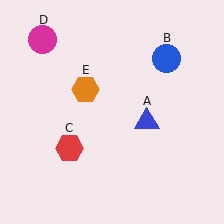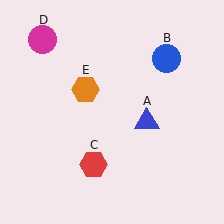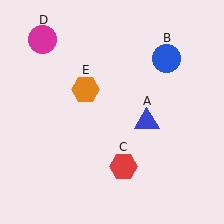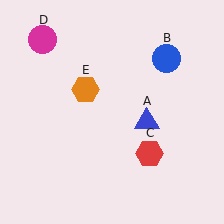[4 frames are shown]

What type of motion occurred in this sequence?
The red hexagon (object C) rotated counterclockwise around the center of the scene.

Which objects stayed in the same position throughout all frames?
Blue triangle (object A) and blue circle (object B) and magenta circle (object D) and orange hexagon (object E) remained stationary.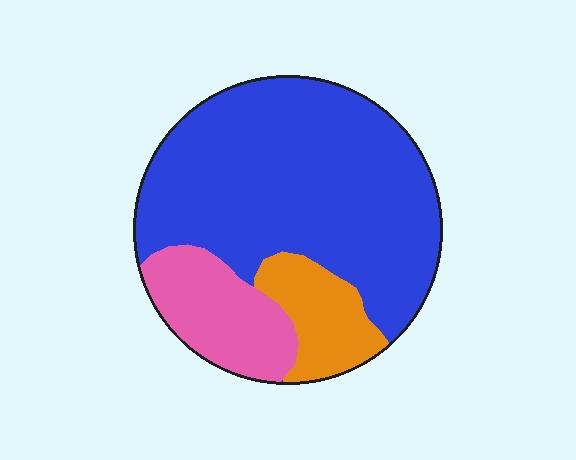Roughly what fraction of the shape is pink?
Pink covers 18% of the shape.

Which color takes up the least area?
Orange, at roughly 15%.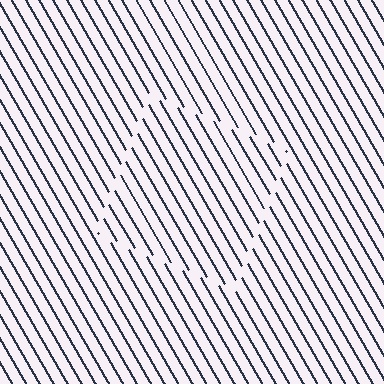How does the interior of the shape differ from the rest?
The interior of the shape contains the same grating, shifted by half a period — the contour is defined by the phase discontinuity where line-ends from the inner and outer gratings abut.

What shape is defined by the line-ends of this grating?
An illusory square. The interior of the shape contains the same grating, shifted by half a period — the contour is defined by the phase discontinuity where line-ends from the inner and outer gratings abut.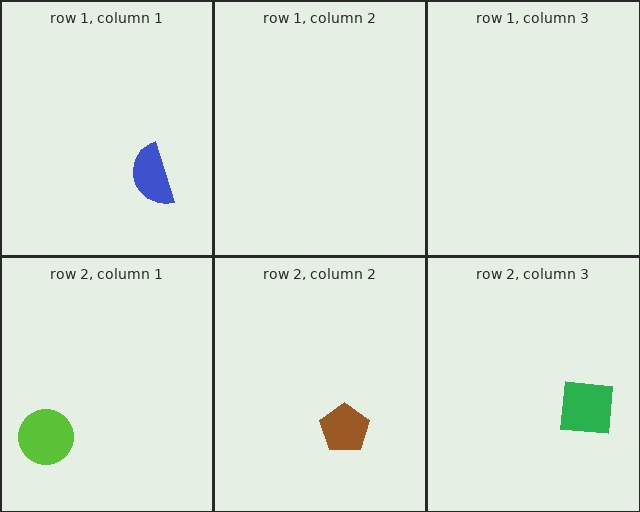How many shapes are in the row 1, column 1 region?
1.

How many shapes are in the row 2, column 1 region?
1.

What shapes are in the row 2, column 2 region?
The brown pentagon.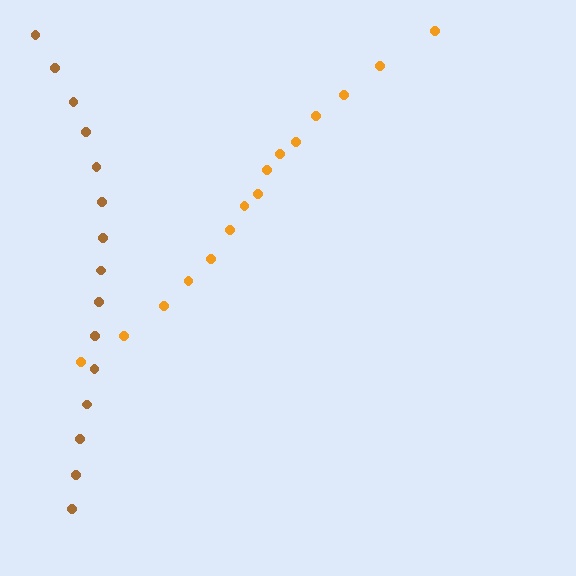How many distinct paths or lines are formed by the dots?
There are 2 distinct paths.